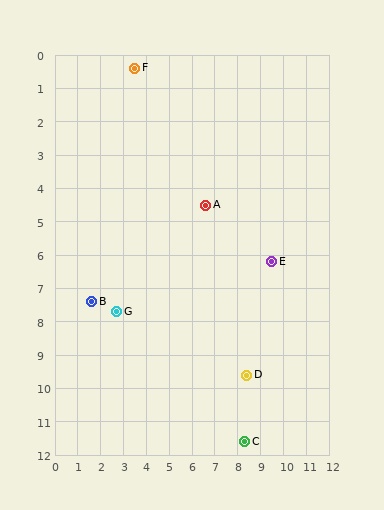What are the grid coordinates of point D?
Point D is at approximately (8.4, 9.6).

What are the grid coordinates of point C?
Point C is at approximately (8.3, 11.6).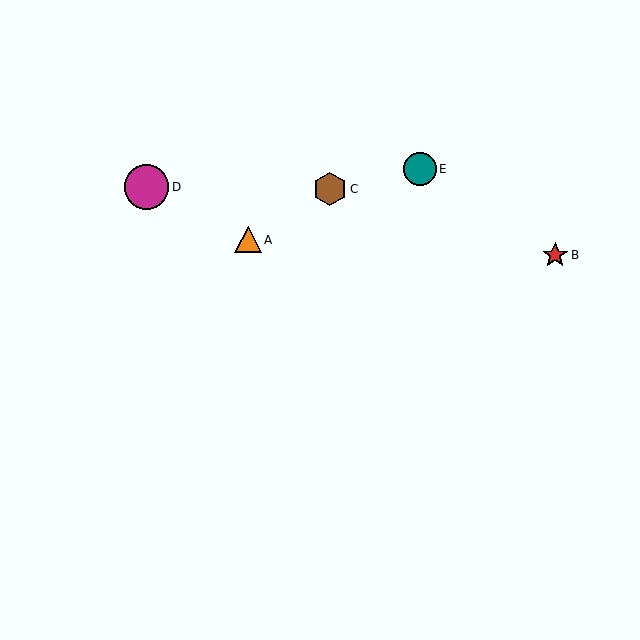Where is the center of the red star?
The center of the red star is at (555, 255).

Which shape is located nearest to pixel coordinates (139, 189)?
The magenta circle (labeled D) at (147, 187) is nearest to that location.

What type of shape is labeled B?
Shape B is a red star.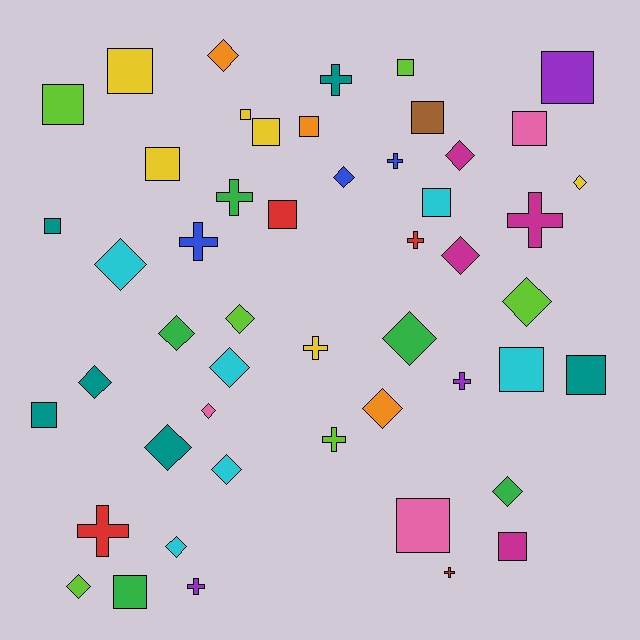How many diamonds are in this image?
There are 19 diamonds.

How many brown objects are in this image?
There is 1 brown object.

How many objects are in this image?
There are 50 objects.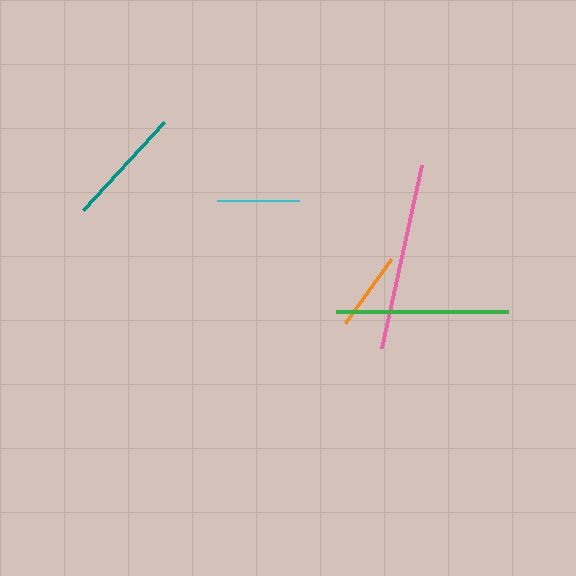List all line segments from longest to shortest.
From longest to shortest: pink, green, teal, cyan, orange.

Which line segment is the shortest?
The orange line is the shortest at approximately 78 pixels.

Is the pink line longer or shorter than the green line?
The pink line is longer than the green line.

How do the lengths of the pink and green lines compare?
The pink and green lines are approximately the same length.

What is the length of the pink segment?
The pink segment is approximately 187 pixels long.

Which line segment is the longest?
The pink line is the longest at approximately 187 pixels.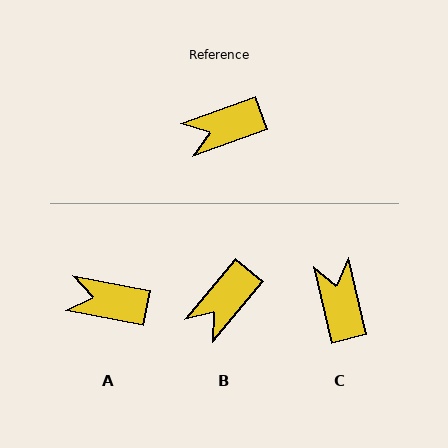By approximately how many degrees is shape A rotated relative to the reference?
Approximately 31 degrees clockwise.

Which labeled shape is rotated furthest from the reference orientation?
C, about 97 degrees away.